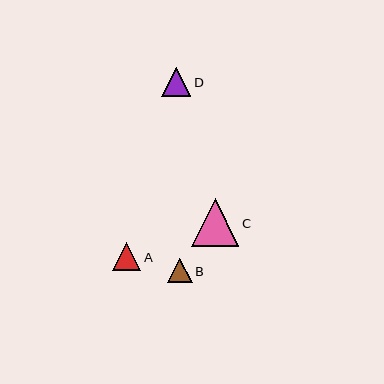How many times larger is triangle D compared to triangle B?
Triangle D is approximately 1.2 times the size of triangle B.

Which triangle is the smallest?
Triangle B is the smallest with a size of approximately 24 pixels.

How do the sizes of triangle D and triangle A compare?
Triangle D and triangle A are approximately the same size.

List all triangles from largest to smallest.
From largest to smallest: C, D, A, B.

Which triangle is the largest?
Triangle C is the largest with a size of approximately 48 pixels.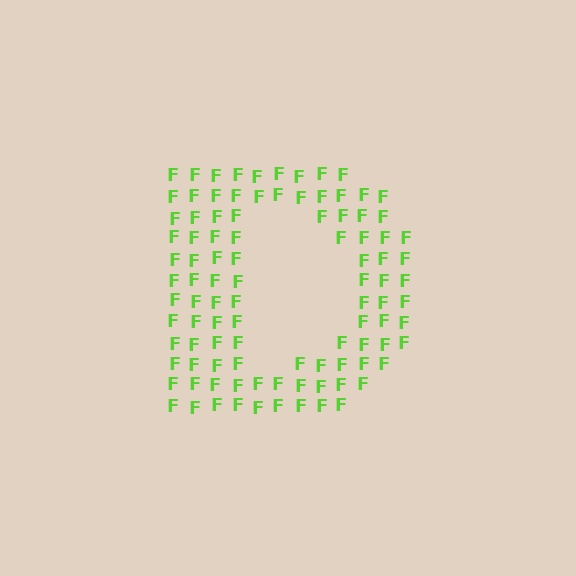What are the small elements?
The small elements are letter F's.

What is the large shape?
The large shape is the letter D.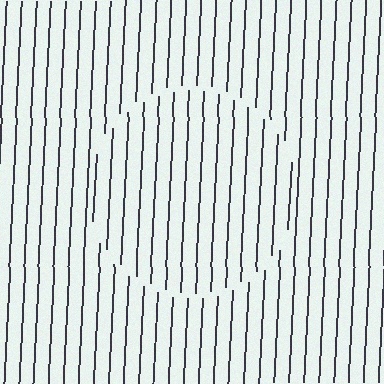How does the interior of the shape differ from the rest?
The interior of the shape contains the same grating, shifted by half a period — the contour is defined by the phase discontinuity where line-ends from the inner and outer gratings abut.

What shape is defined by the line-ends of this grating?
An illusory circle. The interior of the shape contains the same grating, shifted by half a period — the contour is defined by the phase discontinuity where line-ends from the inner and outer gratings abut.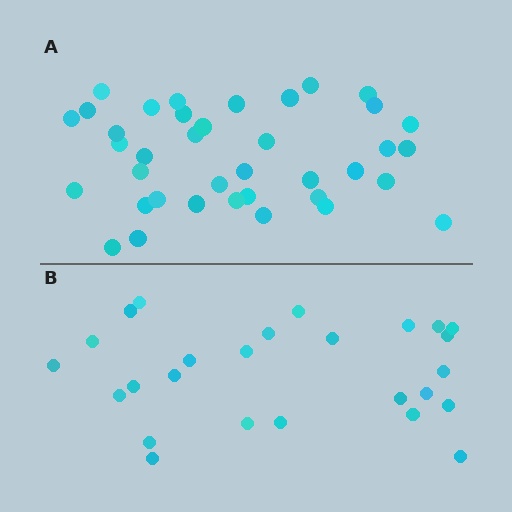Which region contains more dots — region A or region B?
Region A (the top region) has more dots.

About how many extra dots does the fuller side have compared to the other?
Region A has roughly 12 or so more dots than region B.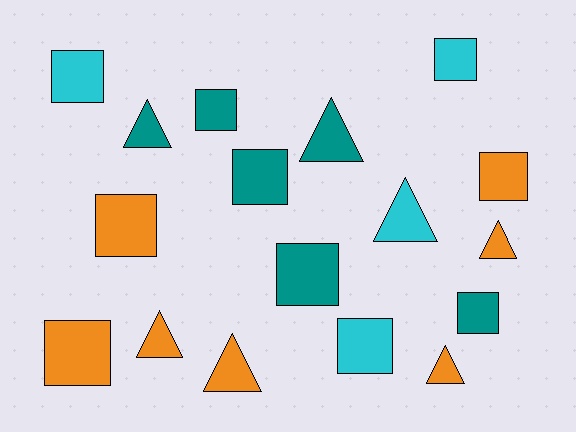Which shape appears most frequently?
Square, with 10 objects.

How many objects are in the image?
There are 17 objects.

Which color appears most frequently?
Orange, with 7 objects.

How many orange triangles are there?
There are 4 orange triangles.